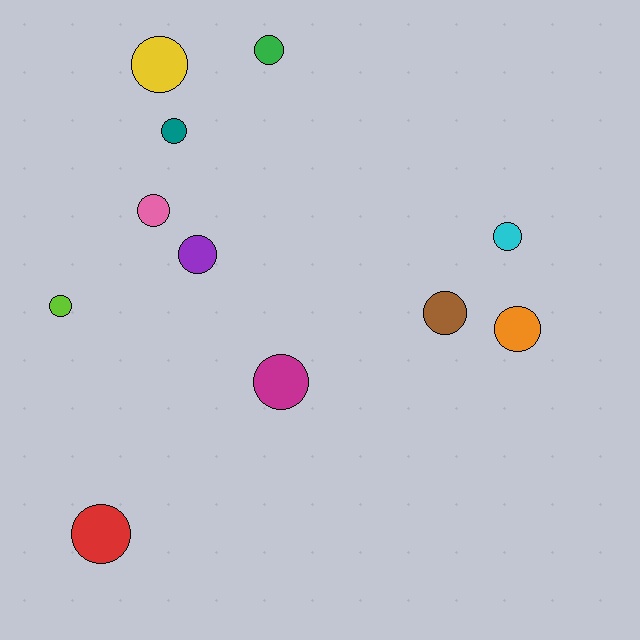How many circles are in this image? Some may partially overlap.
There are 11 circles.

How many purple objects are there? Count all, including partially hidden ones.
There is 1 purple object.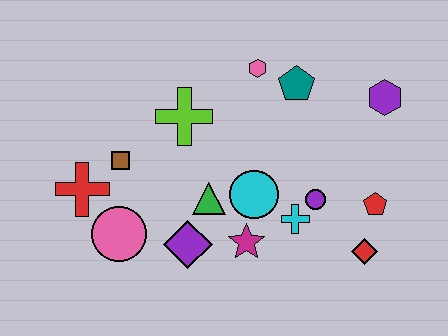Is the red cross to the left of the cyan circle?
Yes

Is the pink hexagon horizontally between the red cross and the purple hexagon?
Yes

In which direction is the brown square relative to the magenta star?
The brown square is to the left of the magenta star.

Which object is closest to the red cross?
The brown square is closest to the red cross.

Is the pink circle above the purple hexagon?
No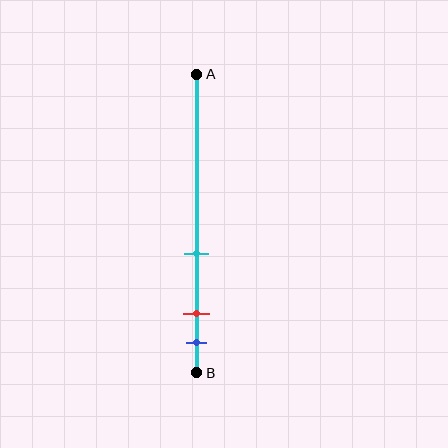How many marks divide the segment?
There are 3 marks dividing the segment.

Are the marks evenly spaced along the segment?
No, the marks are not evenly spaced.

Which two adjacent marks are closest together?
The red and blue marks are the closest adjacent pair.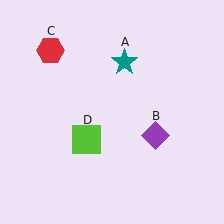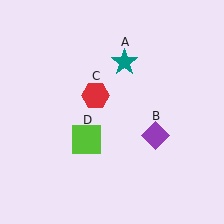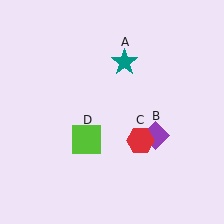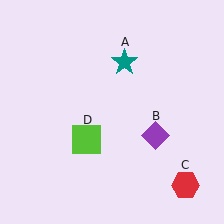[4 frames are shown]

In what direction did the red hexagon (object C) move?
The red hexagon (object C) moved down and to the right.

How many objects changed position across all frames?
1 object changed position: red hexagon (object C).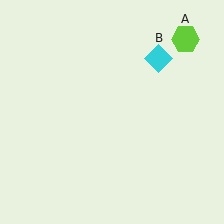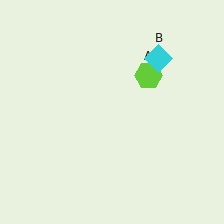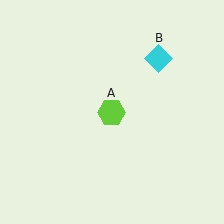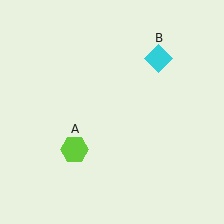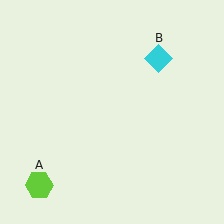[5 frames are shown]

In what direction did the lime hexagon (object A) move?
The lime hexagon (object A) moved down and to the left.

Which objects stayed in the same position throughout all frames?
Cyan diamond (object B) remained stationary.